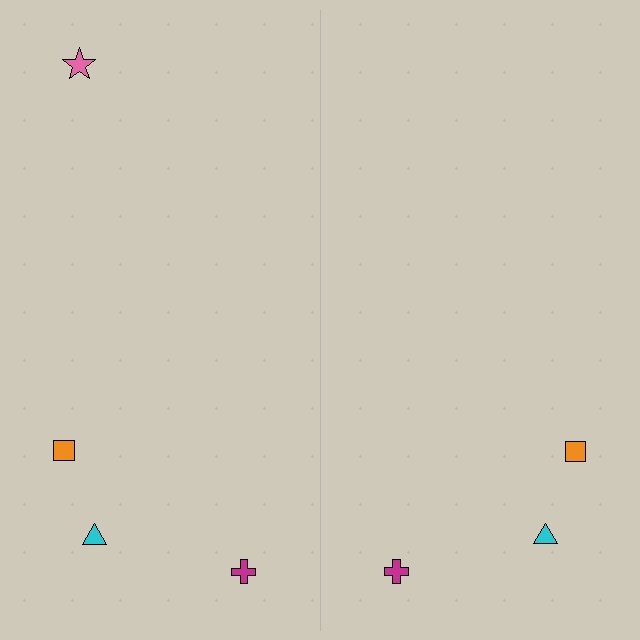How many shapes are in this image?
There are 7 shapes in this image.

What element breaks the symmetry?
A pink star is missing from the right side.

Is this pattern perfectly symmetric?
No, the pattern is not perfectly symmetric. A pink star is missing from the right side.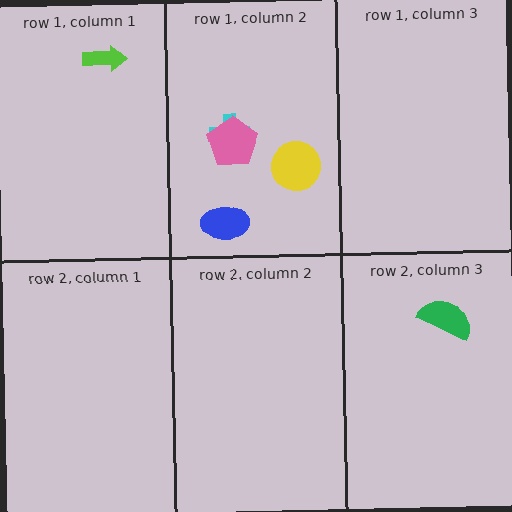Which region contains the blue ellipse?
The row 1, column 2 region.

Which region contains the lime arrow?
The row 1, column 1 region.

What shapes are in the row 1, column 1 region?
The lime arrow.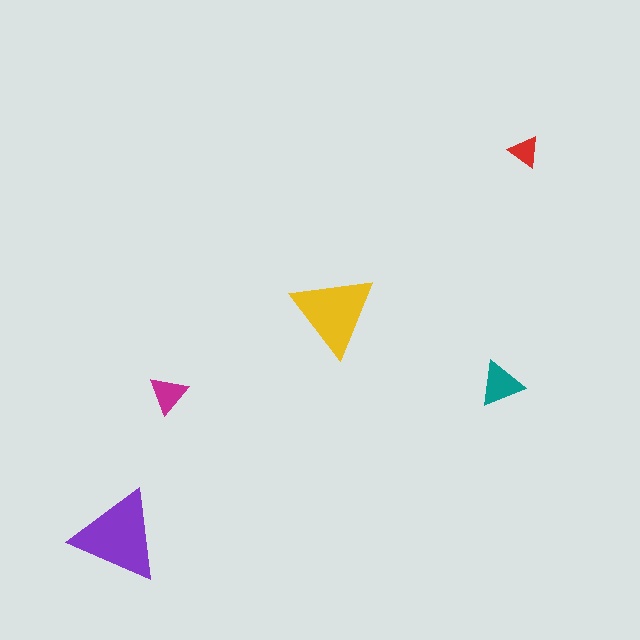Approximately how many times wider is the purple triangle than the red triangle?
About 3 times wider.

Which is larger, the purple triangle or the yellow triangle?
The purple one.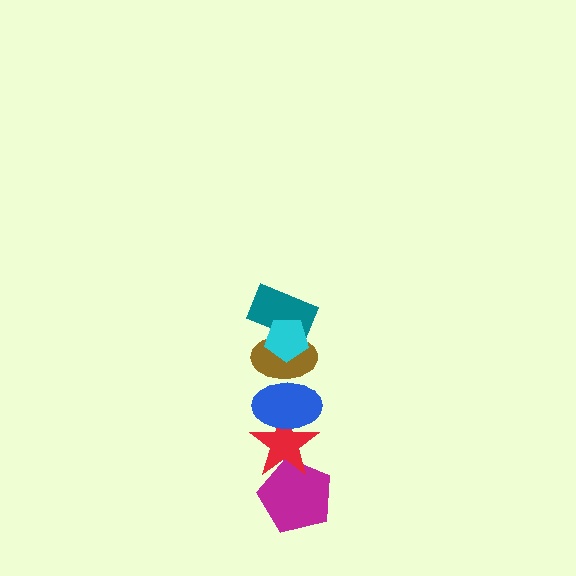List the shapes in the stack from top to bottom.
From top to bottom: the cyan pentagon, the teal rectangle, the brown ellipse, the blue ellipse, the red star, the magenta pentagon.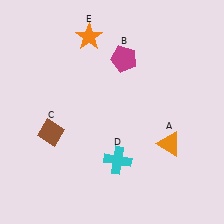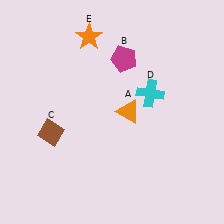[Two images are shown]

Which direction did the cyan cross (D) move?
The cyan cross (D) moved up.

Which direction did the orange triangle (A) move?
The orange triangle (A) moved left.